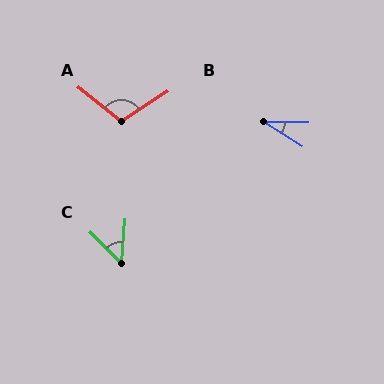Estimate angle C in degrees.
Approximately 49 degrees.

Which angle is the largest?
A, at approximately 108 degrees.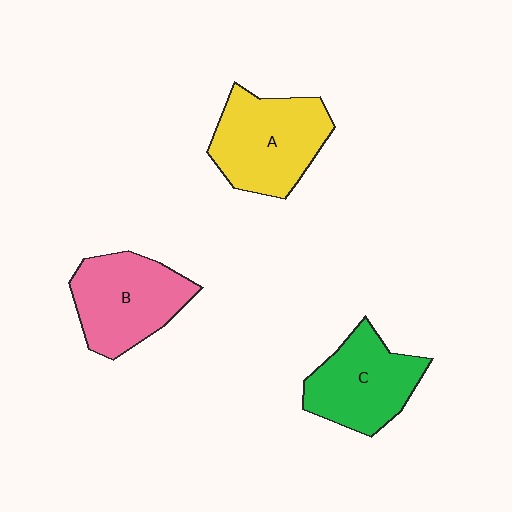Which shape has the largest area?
Shape A (yellow).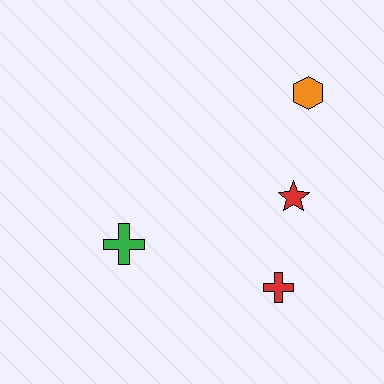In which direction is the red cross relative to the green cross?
The red cross is to the right of the green cross.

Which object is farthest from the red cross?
The orange hexagon is farthest from the red cross.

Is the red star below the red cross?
No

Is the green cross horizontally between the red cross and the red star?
No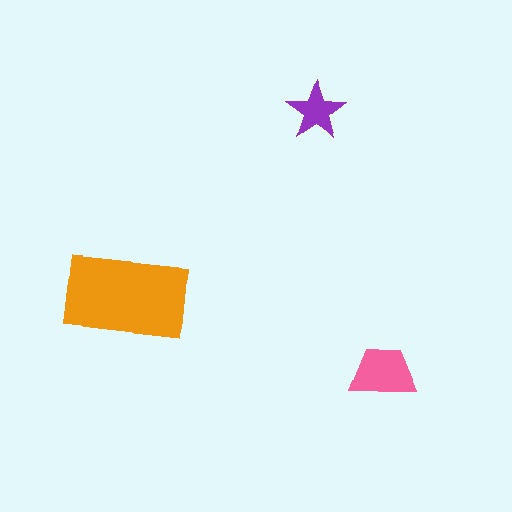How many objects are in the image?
There are 3 objects in the image.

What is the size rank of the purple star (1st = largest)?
3rd.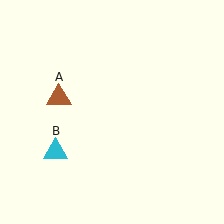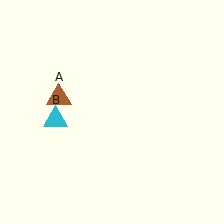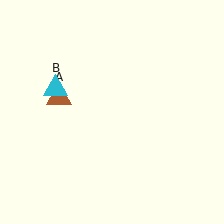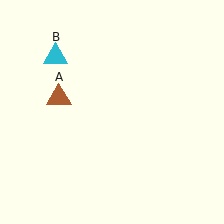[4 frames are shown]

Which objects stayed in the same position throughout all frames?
Brown triangle (object A) remained stationary.